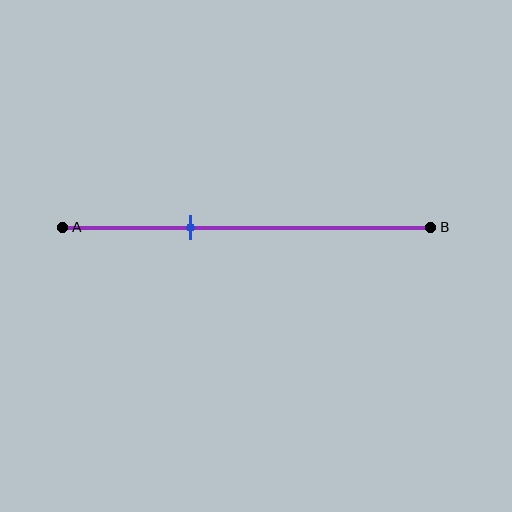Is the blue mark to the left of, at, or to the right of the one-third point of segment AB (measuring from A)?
The blue mark is approximately at the one-third point of segment AB.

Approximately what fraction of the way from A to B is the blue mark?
The blue mark is approximately 35% of the way from A to B.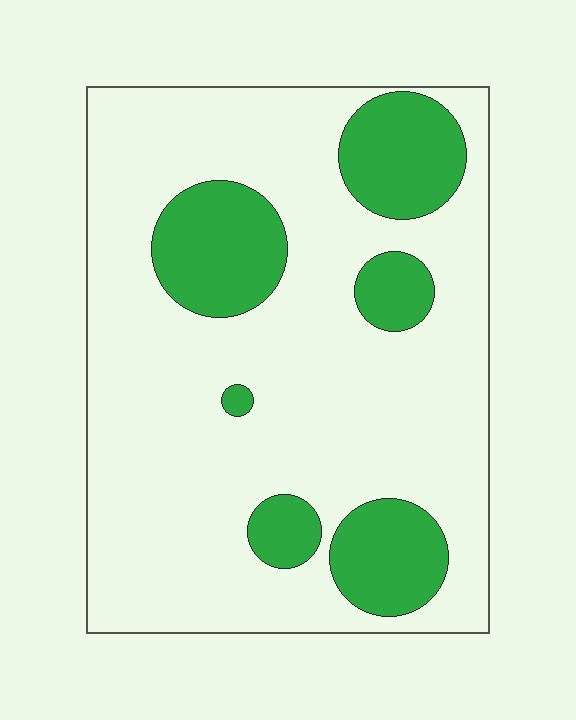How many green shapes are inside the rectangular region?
6.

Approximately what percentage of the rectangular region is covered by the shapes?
Approximately 20%.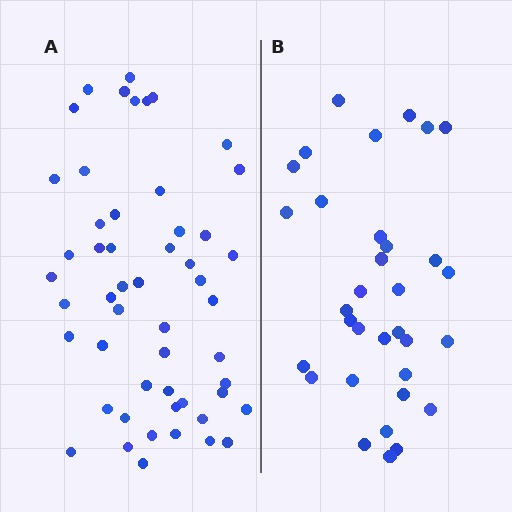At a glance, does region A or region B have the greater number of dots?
Region A (the left region) has more dots.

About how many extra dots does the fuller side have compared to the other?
Region A has approximately 20 more dots than region B.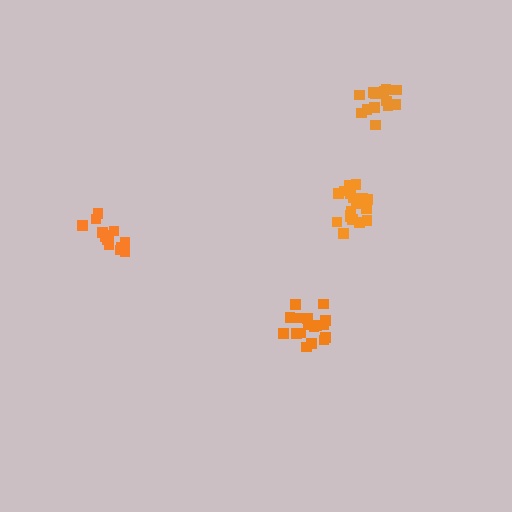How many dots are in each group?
Group 1: 19 dots, Group 2: 13 dots, Group 3: 17 dots, Group 4: 15 dots (64 total).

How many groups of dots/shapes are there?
There are 4 groups.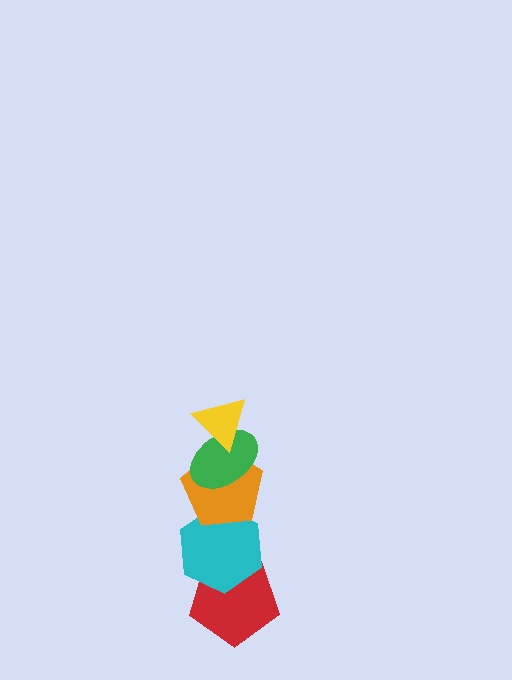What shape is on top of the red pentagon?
The cyan hexagon is on top of the red pentagon.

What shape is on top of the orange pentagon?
The green ellipse is on top of the orange pentagon.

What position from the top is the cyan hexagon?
The cyan hexagon is 4th from the top.